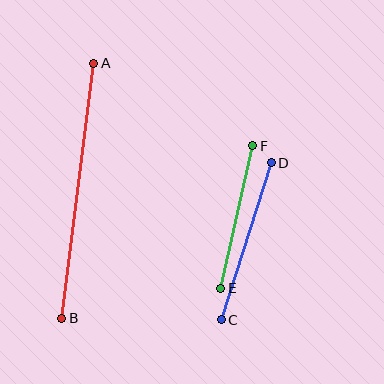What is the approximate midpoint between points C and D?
The midpoint is at approximately (246, 241) pixels.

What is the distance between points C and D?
The distance is approximately 165 pixels.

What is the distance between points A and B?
The distance is approximately 257 pixels.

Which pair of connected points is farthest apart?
Points A and B are farthest apart.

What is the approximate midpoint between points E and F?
The midpoint is at approximately (237, 217) pixels.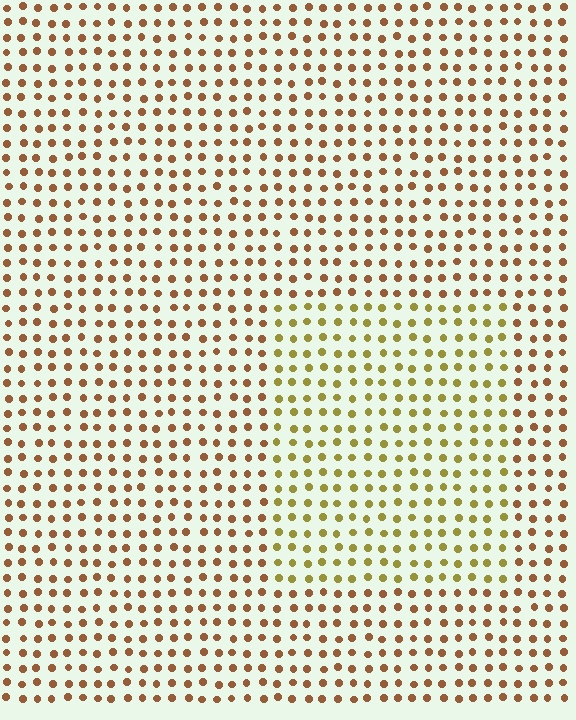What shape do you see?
I see a rectangle.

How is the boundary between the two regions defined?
The boundary is defined purely by a slight shift in hue (about 35 degrees). Spacing, size, and orientation are identical on both sides.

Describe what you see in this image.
The image is filled with small brown elements in a uniform arrangement. A rectangle-shaped region is visible where the elements are tinted to a slightly different hue, forming a subtle color boundary.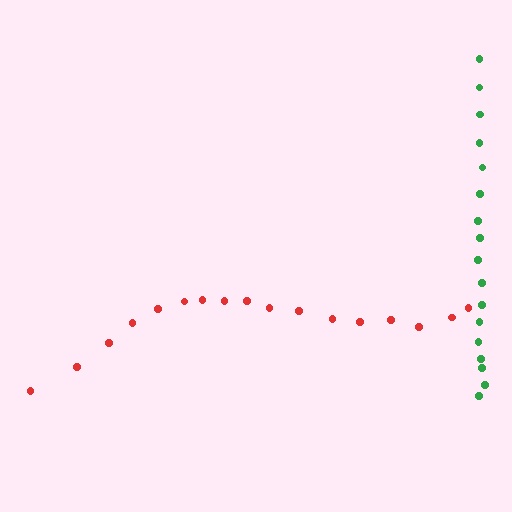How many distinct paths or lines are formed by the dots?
There are 2 distinct paths.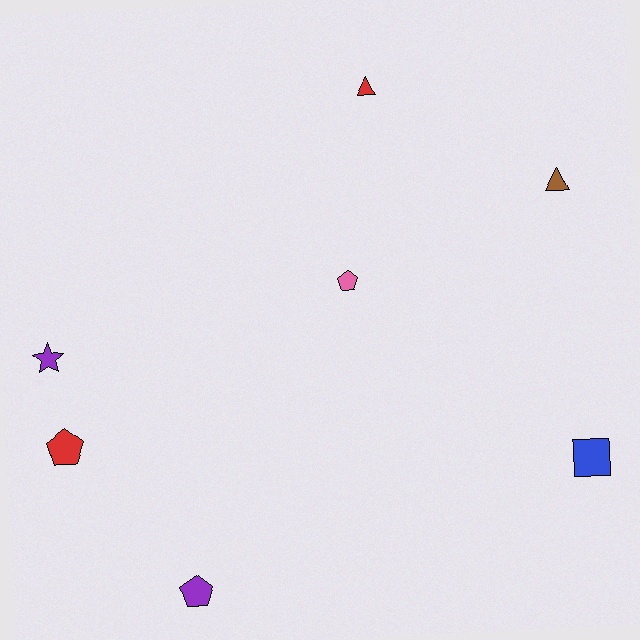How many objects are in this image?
There are 7 objects.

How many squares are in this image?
There is 1 square.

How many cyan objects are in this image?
There are no cyan objects.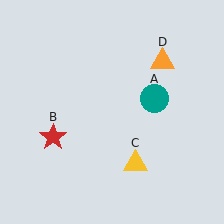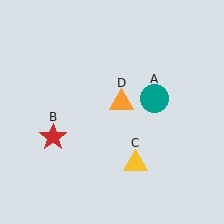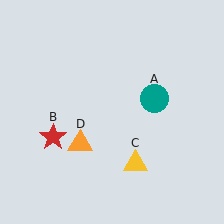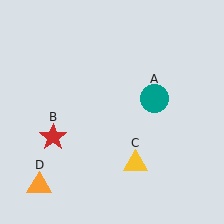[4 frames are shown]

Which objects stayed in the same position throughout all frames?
Teal circle (object A) and red star (object B) and yellow triangle (object C) remained stationary.